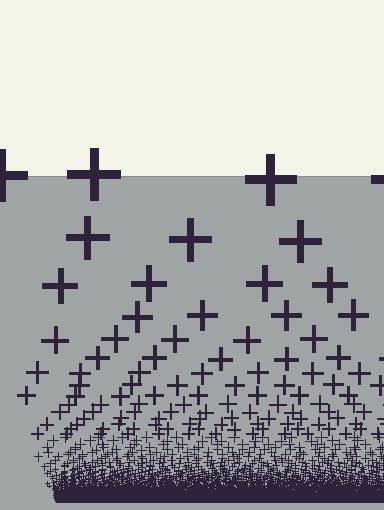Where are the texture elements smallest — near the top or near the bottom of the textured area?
Near the bottom.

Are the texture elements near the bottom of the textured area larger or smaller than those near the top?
Smaller. The gradient is inverted — elements near the bottom are smaller and denser.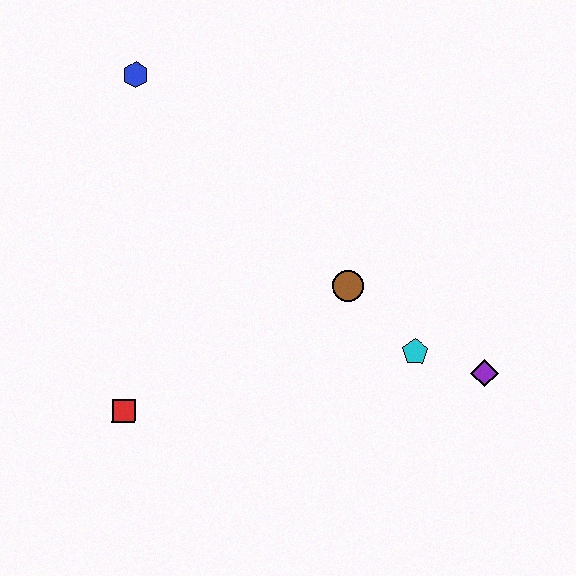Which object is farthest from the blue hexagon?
The purple diamond is farthest from the blue hexagon.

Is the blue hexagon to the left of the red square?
No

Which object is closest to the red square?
The brown circle is closest to the red square.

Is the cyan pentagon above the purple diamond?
Yes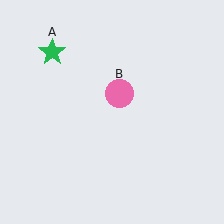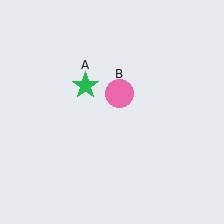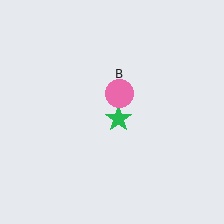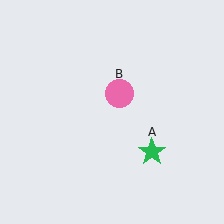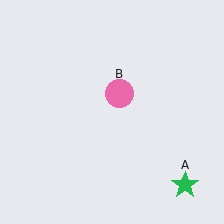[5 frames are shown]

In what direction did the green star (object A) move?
The green star (object A) moved down and to the right.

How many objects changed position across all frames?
1 object changed position: green star (object A).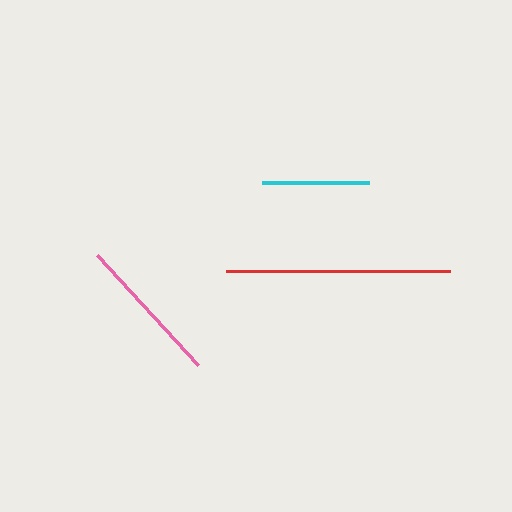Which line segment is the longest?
The red line is the longest at approximately 224 pixels.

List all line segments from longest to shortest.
From longest to shortest: red, pink, cyan.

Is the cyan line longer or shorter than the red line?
The red line is longer than the cyan line.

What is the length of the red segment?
The red segment is approximately 224 pixels long.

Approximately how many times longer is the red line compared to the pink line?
The red line is approximately 1.5 times the length of the pink line.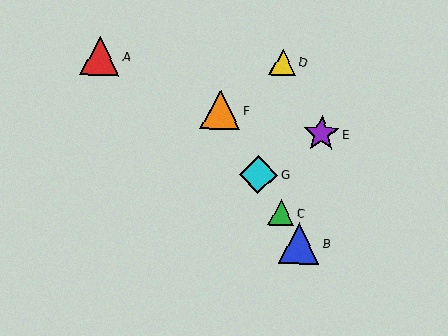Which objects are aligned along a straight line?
Objects B, C, F, G are aligned along a straight line.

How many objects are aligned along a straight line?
4 objects (B, C, F, G) are aligned along a straight line.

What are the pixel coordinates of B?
Object B is at (299, 244).